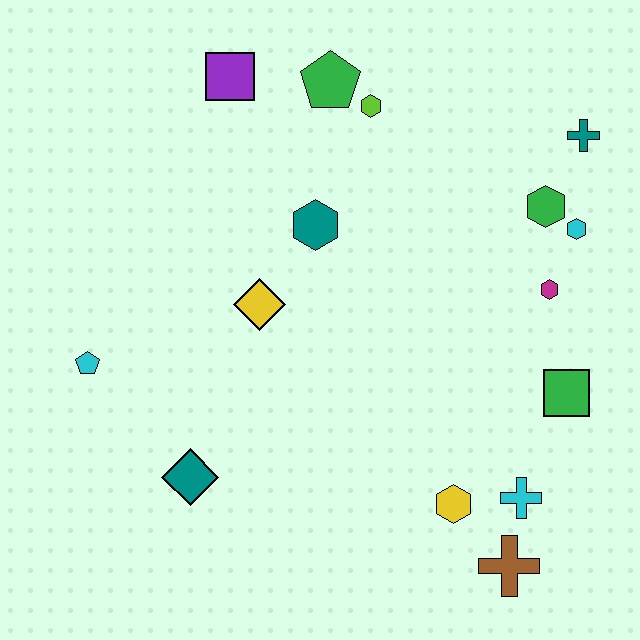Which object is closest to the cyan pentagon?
The teal diamond is closest to the cyan pentagon.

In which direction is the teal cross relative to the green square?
The teal cross is above the green square.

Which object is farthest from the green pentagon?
The brown cross is farthest from the green pentagon.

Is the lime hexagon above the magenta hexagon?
Yes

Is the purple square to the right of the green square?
No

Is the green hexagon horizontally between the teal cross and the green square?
No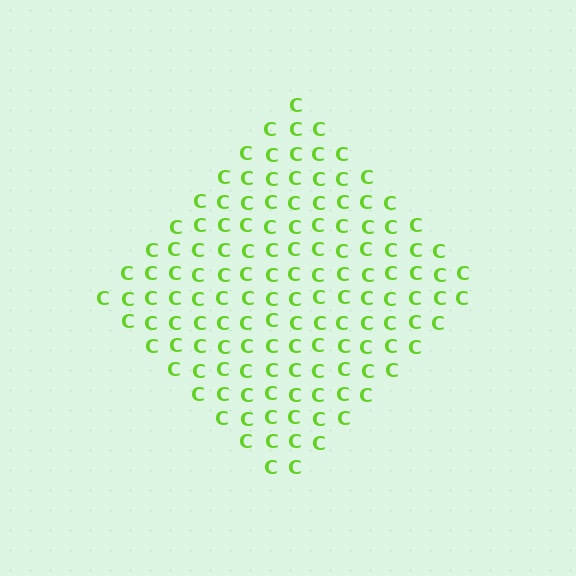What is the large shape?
The large shape is a diamond.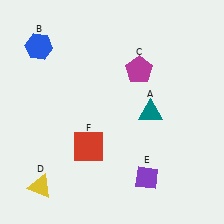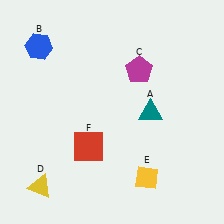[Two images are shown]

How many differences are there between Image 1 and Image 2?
There is 1 difference between the two images.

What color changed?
The diamond (E) changed from purple in Image 1 to yellow in Image 2.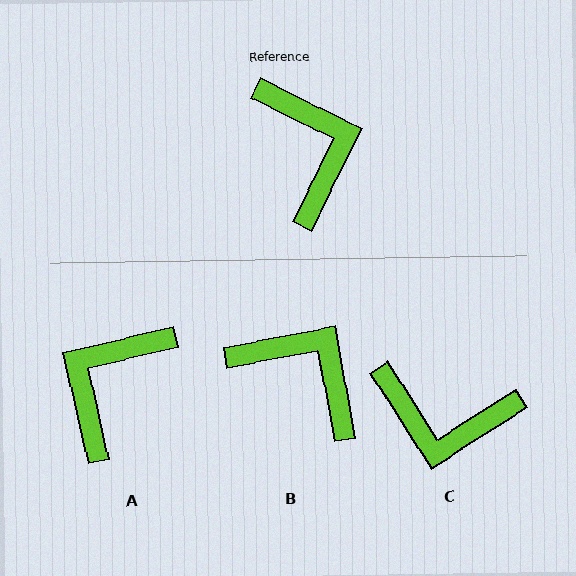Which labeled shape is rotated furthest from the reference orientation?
A, about 129 degrees away.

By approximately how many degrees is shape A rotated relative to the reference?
Approximately 129 degrees counter-clockwise.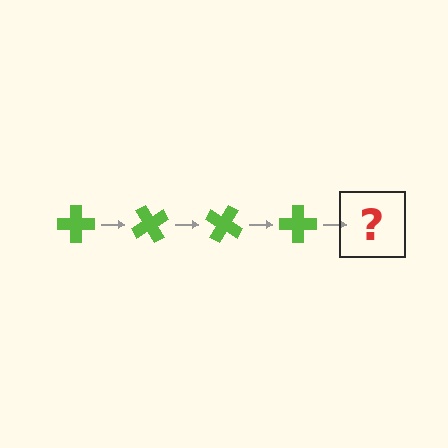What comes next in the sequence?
The next element should be a lime cross rotated 240 degrees.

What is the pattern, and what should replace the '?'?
The pattern is that the cross rotates 60 degrees each step. The '?' should be a lime cross rotated 240 degrees.